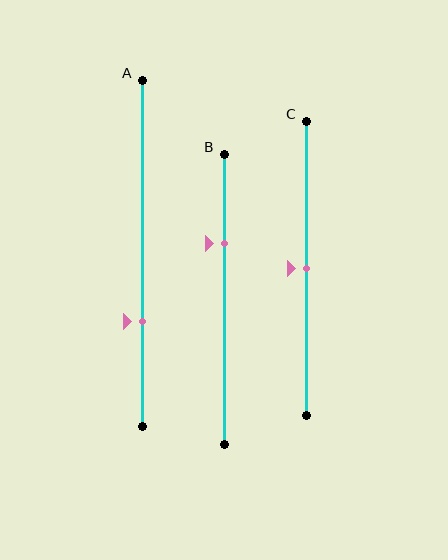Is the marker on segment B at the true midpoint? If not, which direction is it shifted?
No, the marker on segment B is shifted upward by about 19% of the segment length.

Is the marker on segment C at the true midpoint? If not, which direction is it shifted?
Yes, the marker on segment C is at the true midpoint.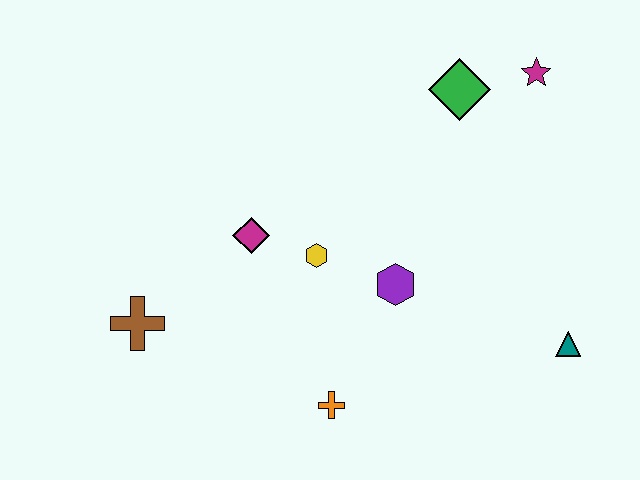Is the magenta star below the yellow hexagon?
No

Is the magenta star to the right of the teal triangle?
No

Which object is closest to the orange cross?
The purple hexagon is closest to the orange cross.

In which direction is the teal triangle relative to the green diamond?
The teal triangle is below the green diamond.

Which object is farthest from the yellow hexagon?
The magenta star is farthest from the yellow hexagon.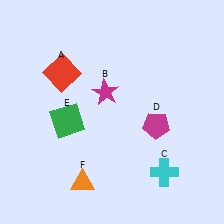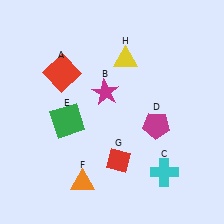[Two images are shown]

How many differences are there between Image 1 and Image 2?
There are 2 differences between the two images.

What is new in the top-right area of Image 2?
A yellow triangle (H) was added in the top-right area of Image 2.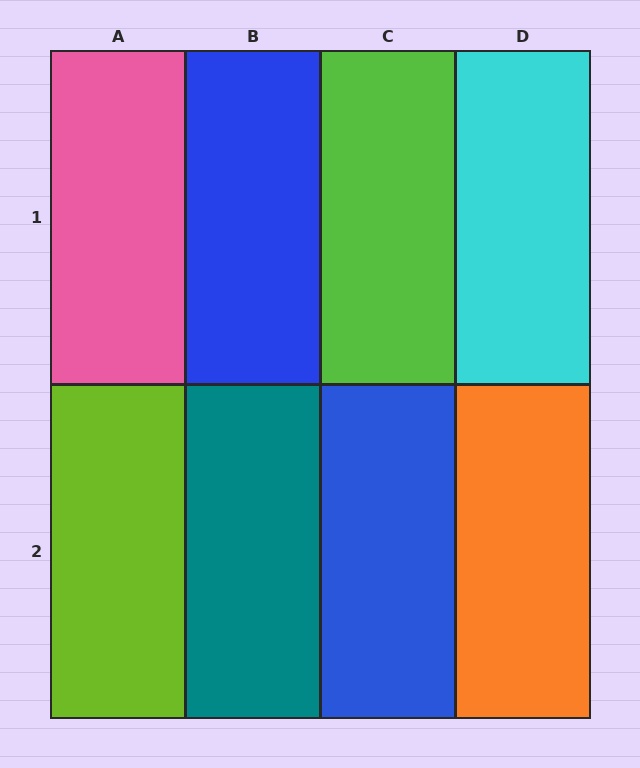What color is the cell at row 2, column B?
Teal.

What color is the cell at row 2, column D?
Orange.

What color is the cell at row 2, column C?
Blue.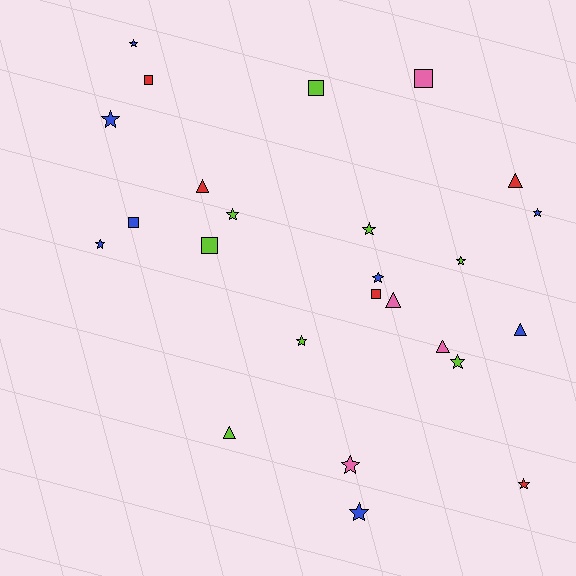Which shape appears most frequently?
Star, with 13 objects.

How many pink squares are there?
There is 1 pink square.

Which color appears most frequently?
Lime, with 8 objects.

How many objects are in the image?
There are 25 objects.